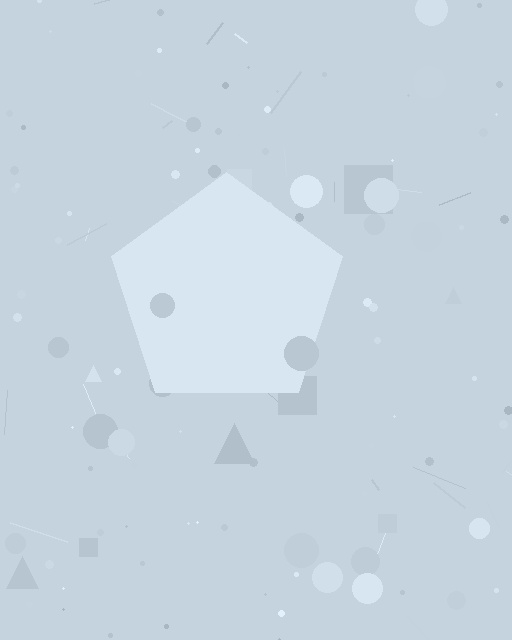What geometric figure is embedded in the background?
A pentagon is embedded in the background.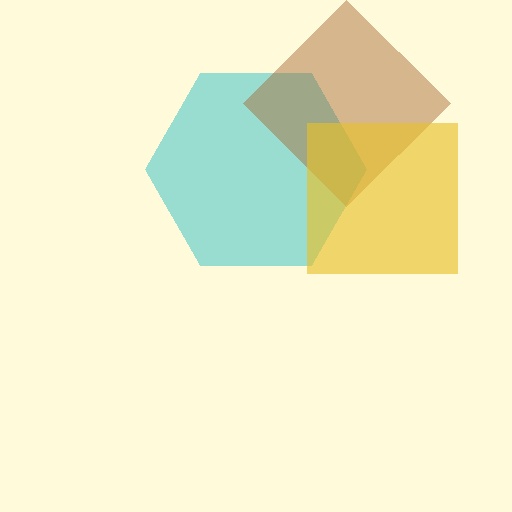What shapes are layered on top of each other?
The layered shapes are: a cyan hexagon, a brown diamond, a yellow square.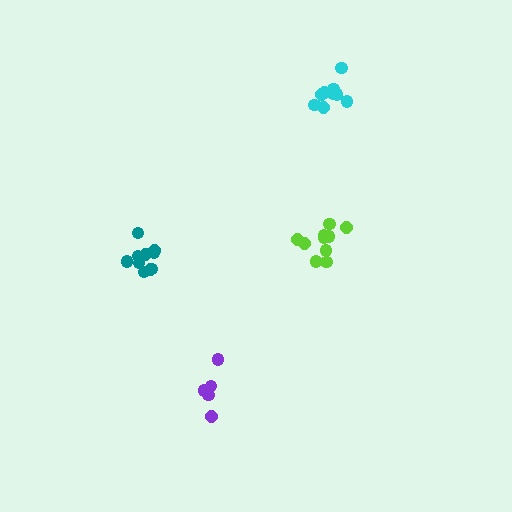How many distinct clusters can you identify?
There are 4 distinct clusters.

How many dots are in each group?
Group 1: 9 dots, Group 2: 10 dots, Group 3: 5 dots, Group 4: 10 dots (34 total).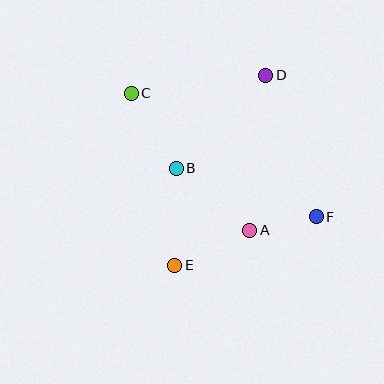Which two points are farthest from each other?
Points C and F are farthest from each other.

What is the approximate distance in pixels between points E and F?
The distance between E and F is approximately 150 pixels.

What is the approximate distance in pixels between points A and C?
The distance between A and C is approximately 181 pixels.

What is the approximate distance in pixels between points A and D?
The distance between A and D is approximately 156 pixels.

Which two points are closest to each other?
Points A and F are closest to each other.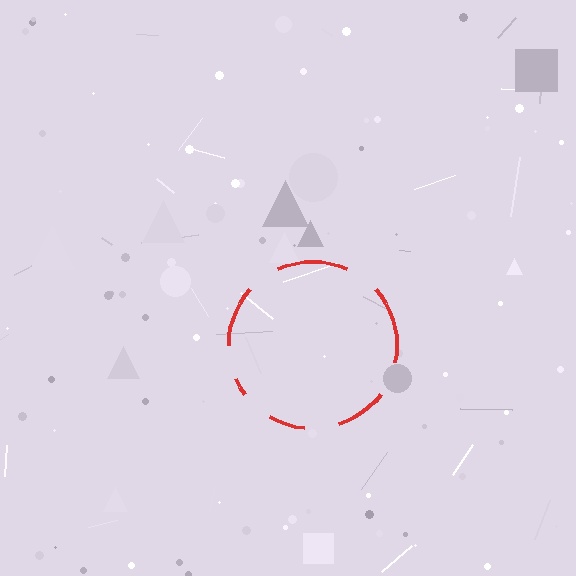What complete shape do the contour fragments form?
The contour fragments form a circle.